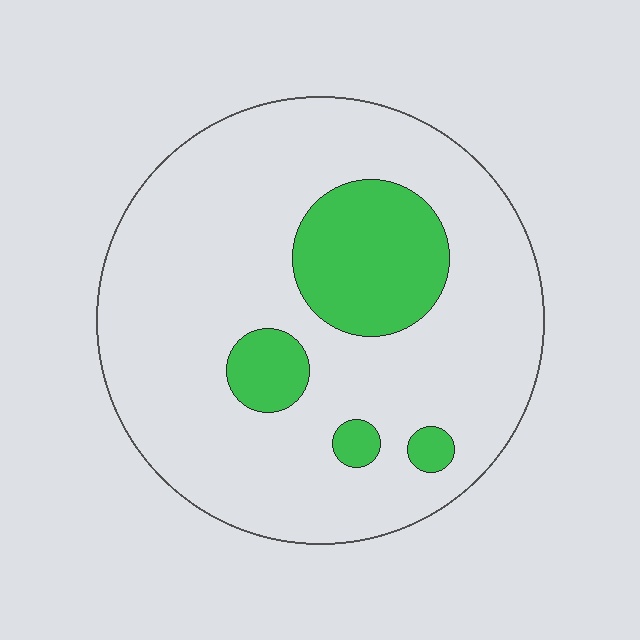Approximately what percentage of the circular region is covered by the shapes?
Approximately 20%.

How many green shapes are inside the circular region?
4.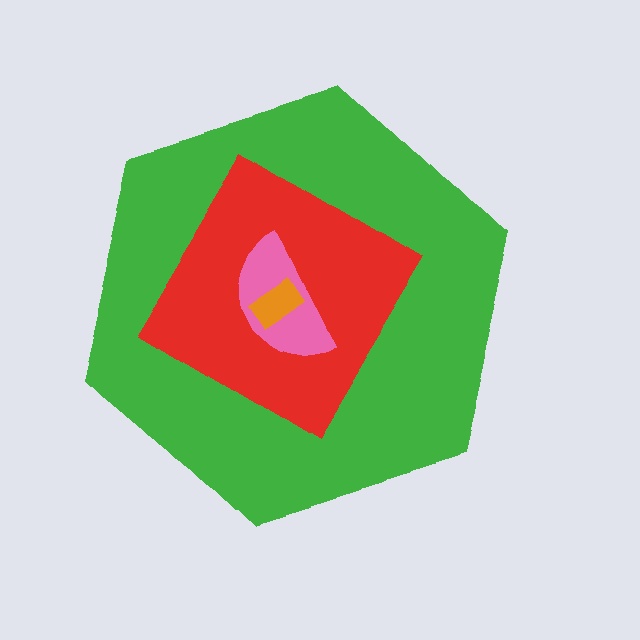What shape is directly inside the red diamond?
The pink semicircle.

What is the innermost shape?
The orange rectangle.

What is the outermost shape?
The green hexagon.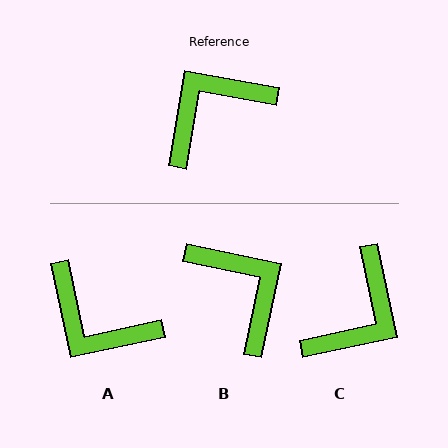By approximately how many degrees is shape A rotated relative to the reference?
Approximately 112 degrees counter-clockwise.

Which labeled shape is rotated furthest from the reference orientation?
C, about 158 degrees away.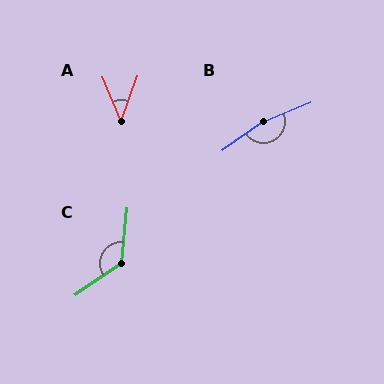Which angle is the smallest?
A, at approximately 43 degrees.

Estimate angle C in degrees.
Approximately 130 degrees.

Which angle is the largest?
B, at approximately 167 degrees.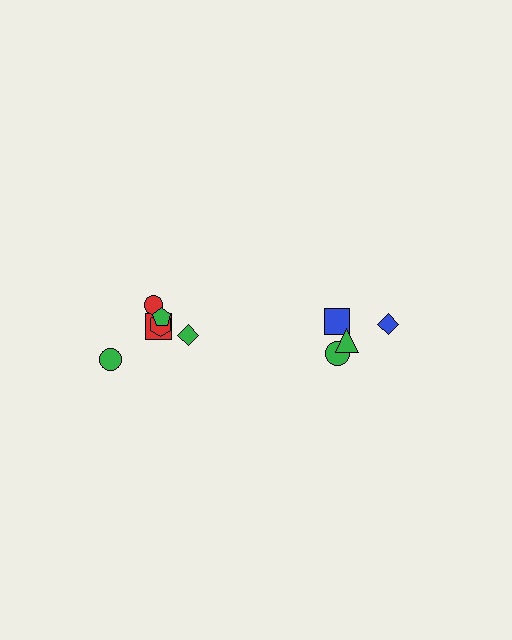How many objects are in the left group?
There are 6 objects.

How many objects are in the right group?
There are 4 objects.